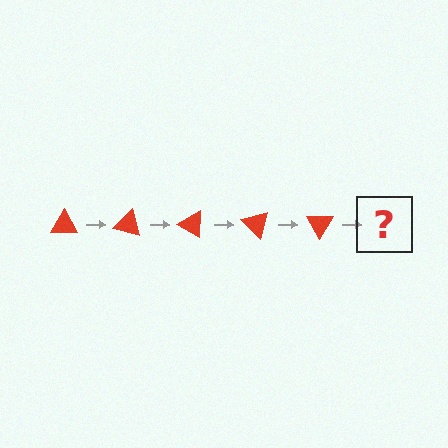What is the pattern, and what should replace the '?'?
The pattern is that the triangle rotates 15 degrees each step. The '?' should be a red triangle rotated 75 degrees.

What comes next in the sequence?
The next element should be a red triangle rotated 75 degrees.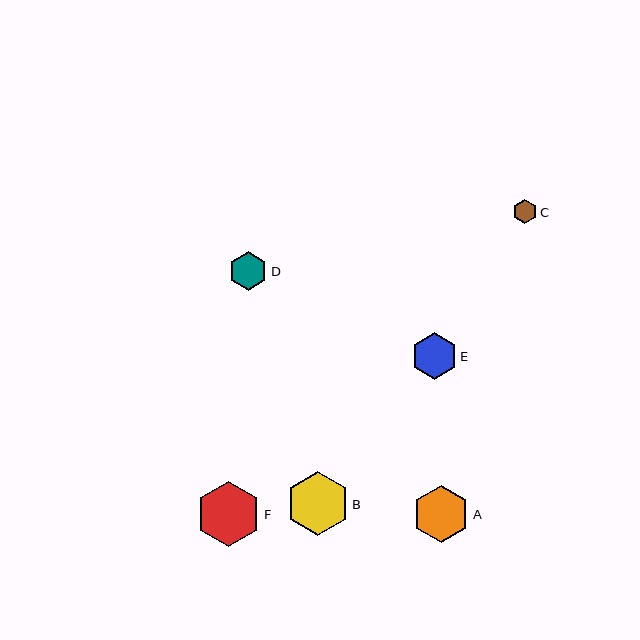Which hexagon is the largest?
Hexagon F is the largest with a size of approximately 65 pixels.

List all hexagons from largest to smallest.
From largest to smallest: F, B, A, E, D, C.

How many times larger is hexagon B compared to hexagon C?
Hexagon B is approximately 2.6 times the size of hexagon C.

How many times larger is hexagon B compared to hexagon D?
Hexagon B is approximately 1.6 times the size of hexagon D.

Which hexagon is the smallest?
Hexagon C is the smallest with a size of approximately 24 pixels.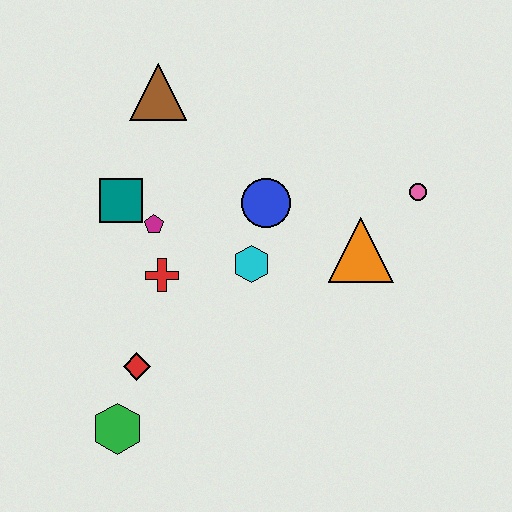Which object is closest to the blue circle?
The cyan hexagon is closest to the blue circle.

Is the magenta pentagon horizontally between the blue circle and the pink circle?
No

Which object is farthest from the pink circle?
The green hexagon is farthest from the pink circle.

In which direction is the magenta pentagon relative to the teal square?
The magenta pentagon is to the right of the teal square.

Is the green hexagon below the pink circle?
Yes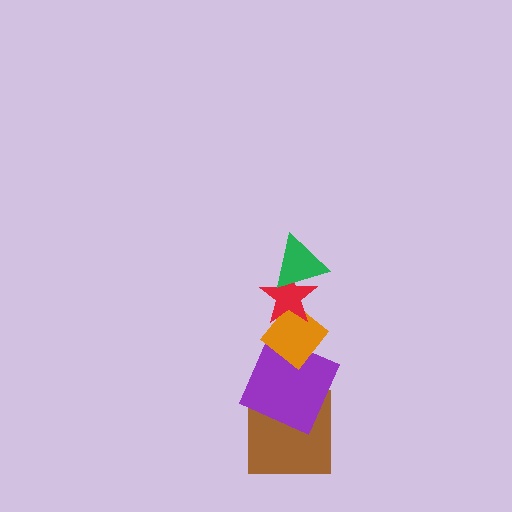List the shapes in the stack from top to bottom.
From top to bottom: the green triangle, the red star, the orange diamond, the purple square, the brown square.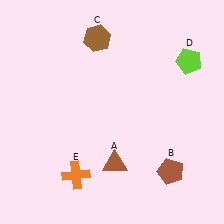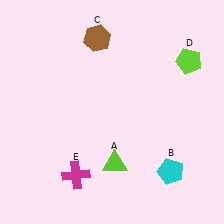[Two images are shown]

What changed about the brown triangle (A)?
In Image 1, A is brown. In Image 2, it changed to lime.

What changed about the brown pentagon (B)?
In Image 1, B is brown. In Image 2, it changed to cyan.